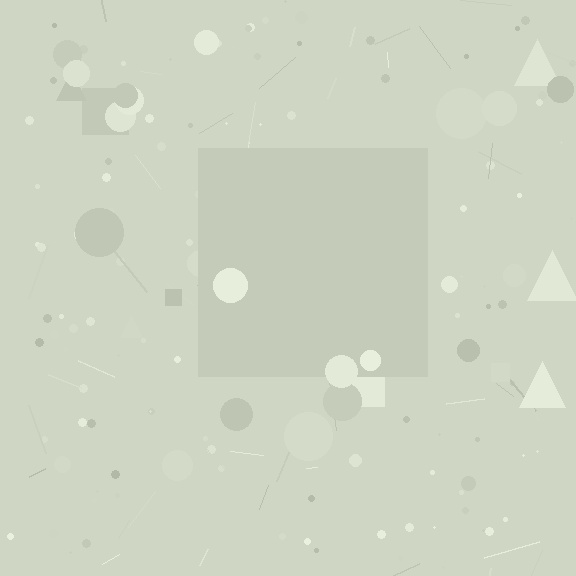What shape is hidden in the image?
A square is hidden in the image.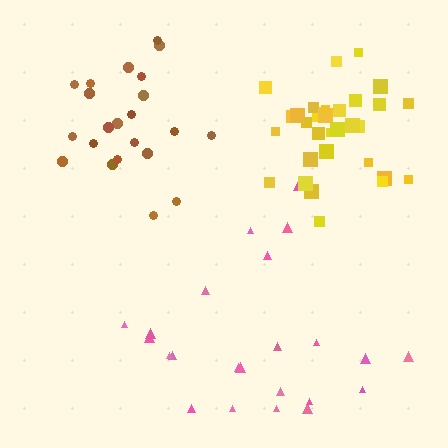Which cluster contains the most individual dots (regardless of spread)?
Yellow (32).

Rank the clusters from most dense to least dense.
yellow, brown, pink.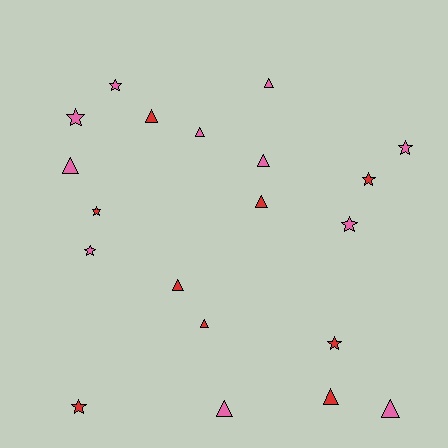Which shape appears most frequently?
Triangle, with 11 objects.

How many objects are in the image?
There are 20 objects.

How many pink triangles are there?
There are 6 pink triangles.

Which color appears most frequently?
Pink, with 11 objects.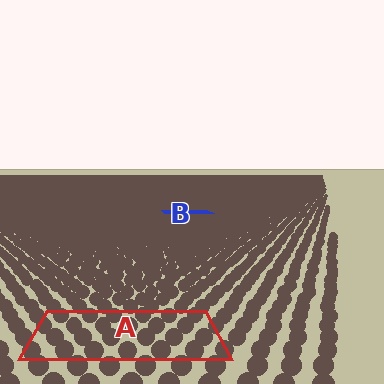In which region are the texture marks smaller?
The texture marks are smaller in region B, because it is farther away.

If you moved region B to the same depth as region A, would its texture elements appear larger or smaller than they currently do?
They would appear larger. At a closer depth, the same texture elements are projected at a bigger on-screen size.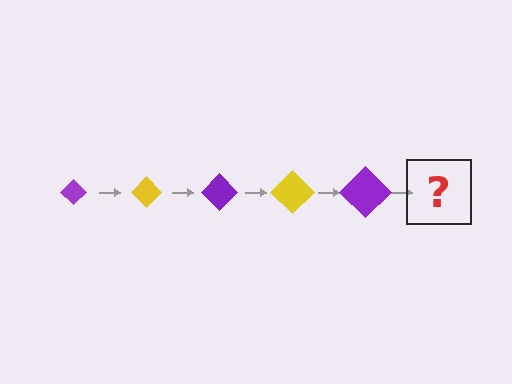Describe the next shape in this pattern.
It should be a yellow diamond, larger than the previous one.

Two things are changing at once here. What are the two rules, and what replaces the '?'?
The two rules are that the diamond grows larger each step and the color cycles through purple and yellow. The '?' should be a yellow diamond, larger than the previous one.